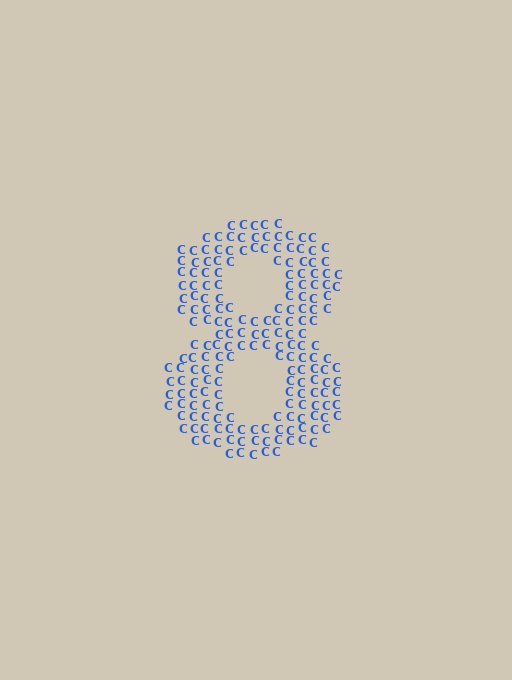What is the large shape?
The large shape is the digit 8.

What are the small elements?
The small elements are letter C's.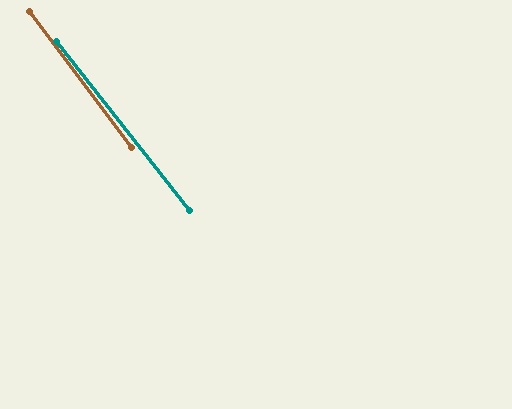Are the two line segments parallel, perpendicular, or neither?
Parallel — their directions differ by only 1.2°.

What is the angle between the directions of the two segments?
Approximately 1 degree.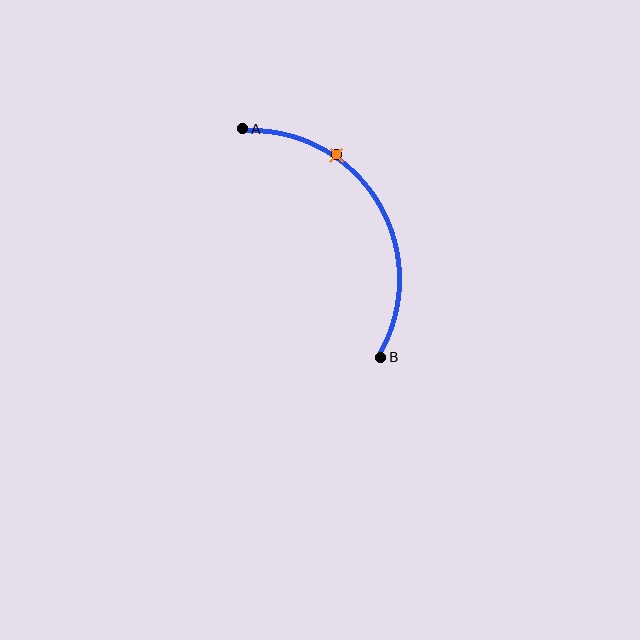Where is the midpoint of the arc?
The arc midpoint is the point on the curve farthest from the straight line joining A and B. It sits to the right of that line.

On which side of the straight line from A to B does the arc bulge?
The arc bulges to the right of the straight line connecting A and B.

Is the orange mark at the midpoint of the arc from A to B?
No. The orange mark lies on the arc but is closer to endpoint A. The arc midpoint would be at the point on the curve equidistant along the arc from both A and B.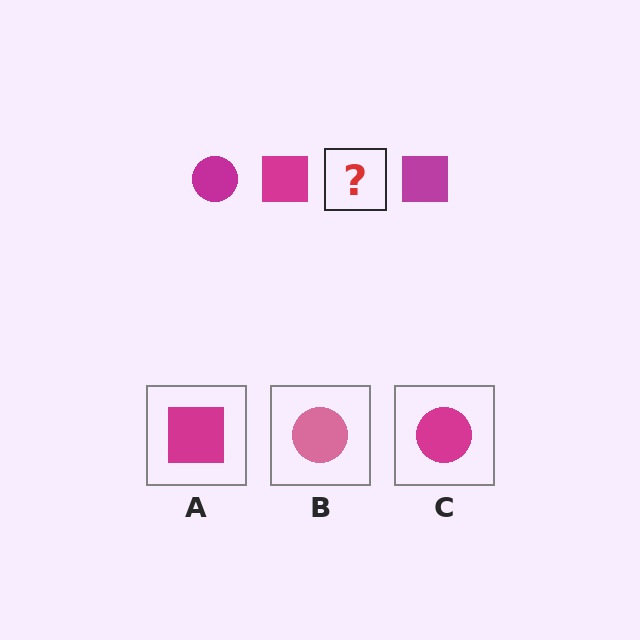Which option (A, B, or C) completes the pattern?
C.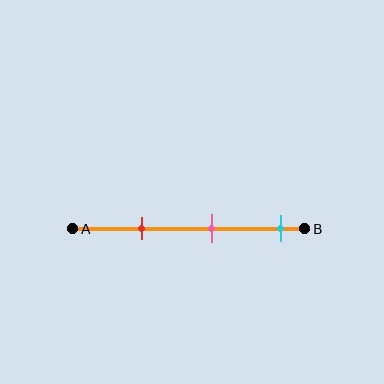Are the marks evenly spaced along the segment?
Yes, the marks are approximately evenly spaced.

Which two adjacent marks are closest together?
The red and pink marks are the closest adjacent pair.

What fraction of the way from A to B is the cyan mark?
The cyan mark is approximately 90% (0.9) of the way from A to B.